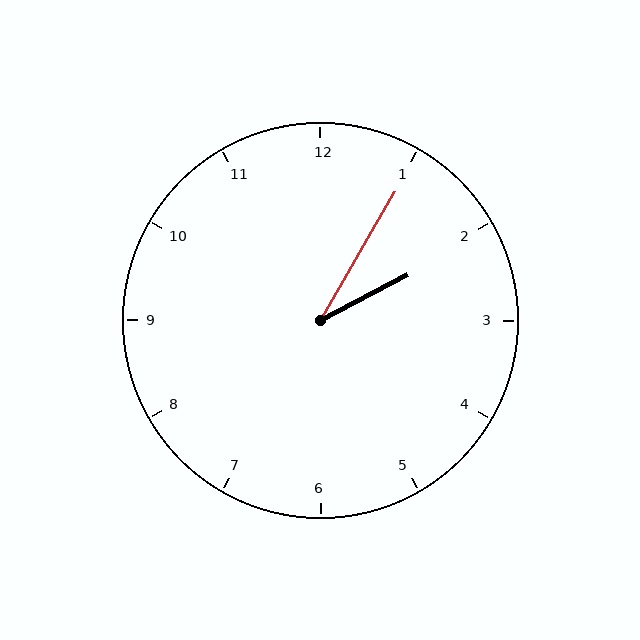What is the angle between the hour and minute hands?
Approximately 32 degrees.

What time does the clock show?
2:05.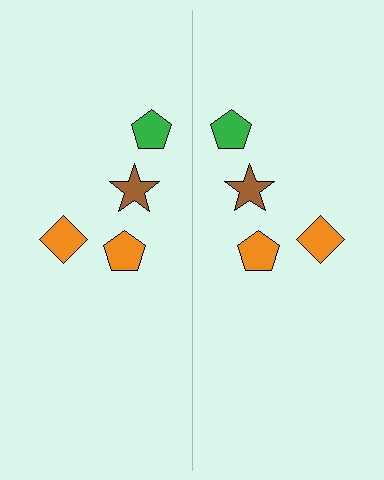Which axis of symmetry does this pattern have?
The pattern has a vertical axis of symmetry running through the center of the image.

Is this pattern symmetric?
Yes, this pattern has bilateral (reflection) symmetry.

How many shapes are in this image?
There are 8 shapes in this image.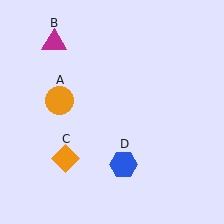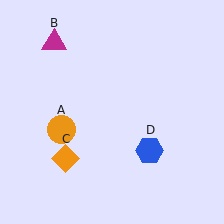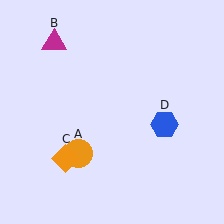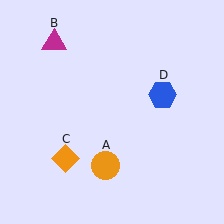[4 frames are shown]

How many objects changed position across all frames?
2 objects changed position: orange circle (object A), blue hexagon (object D).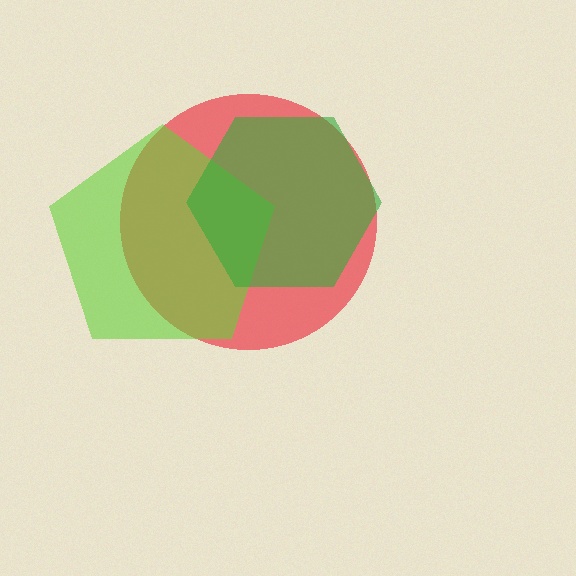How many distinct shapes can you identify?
There are 3 distinct shapes: a red circle, a lime pentagon, a green hexagon.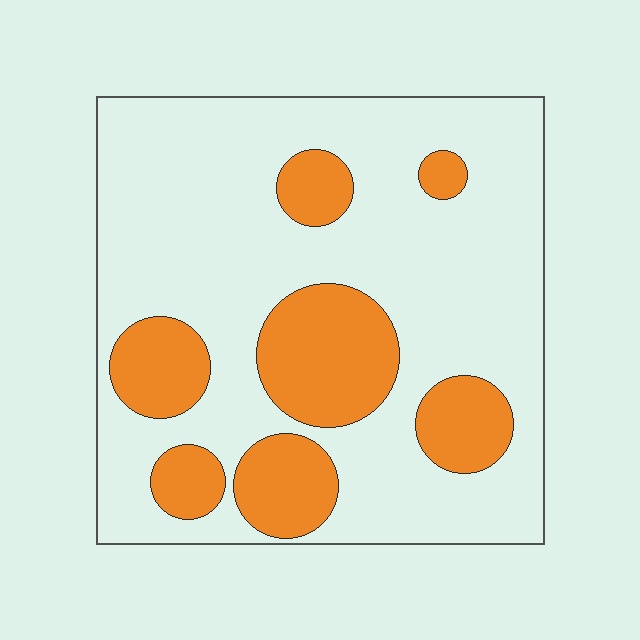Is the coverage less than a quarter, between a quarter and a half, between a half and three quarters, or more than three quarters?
Between a quarter and a half.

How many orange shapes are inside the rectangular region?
7.